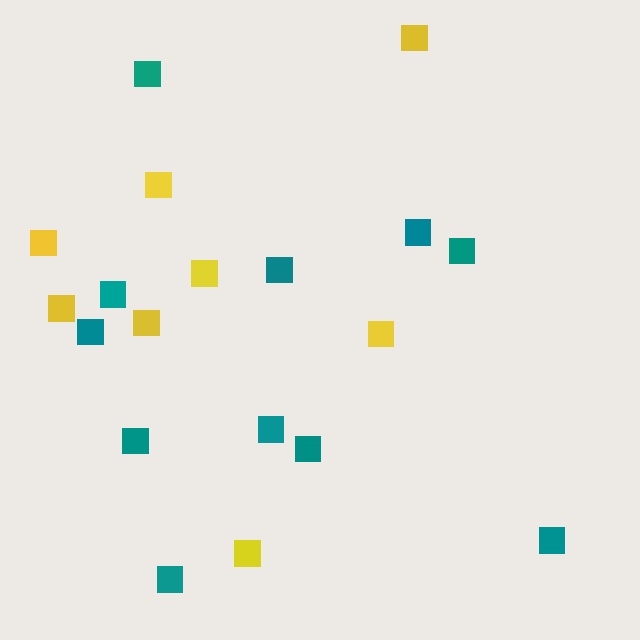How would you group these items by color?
There are 2 groups: one group of yellow squares (8) and one group of teal squares (11).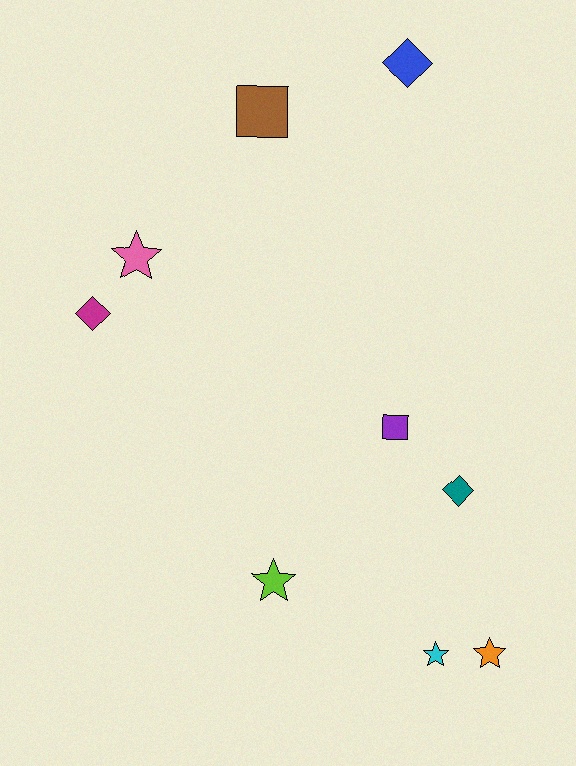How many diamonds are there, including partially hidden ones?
There are 3 diamonds.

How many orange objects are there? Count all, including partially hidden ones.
There is 1 orange object.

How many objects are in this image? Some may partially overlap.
There are 9 objects.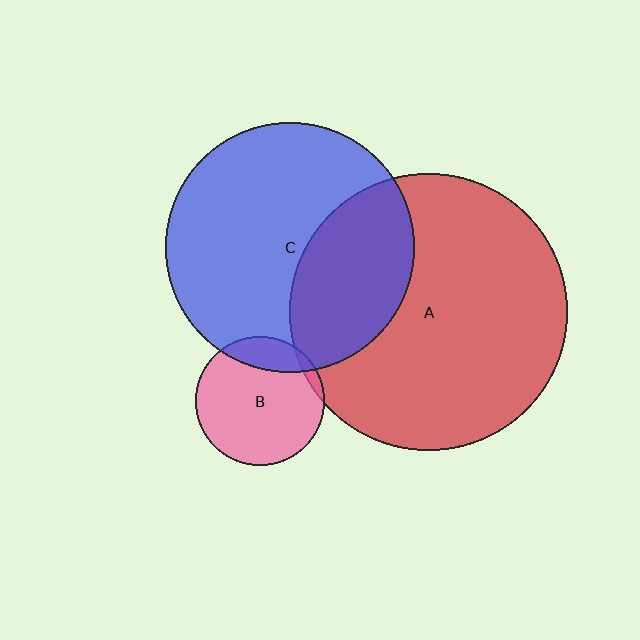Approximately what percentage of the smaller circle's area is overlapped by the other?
Approximately 15%.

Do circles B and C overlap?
Yes.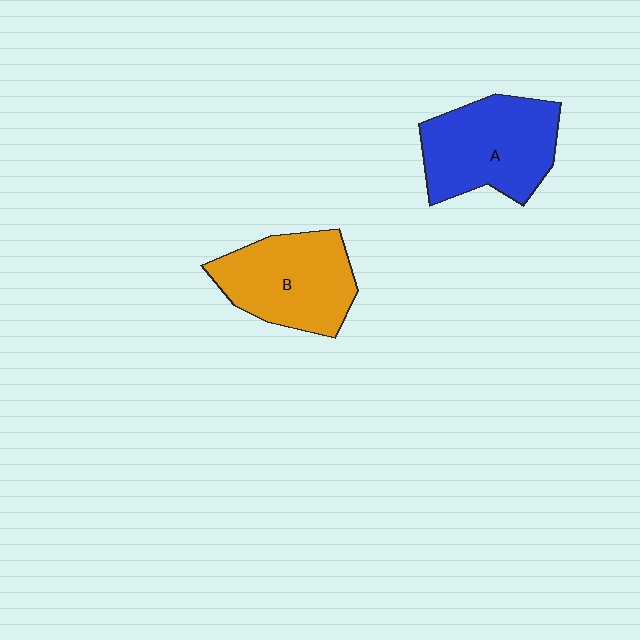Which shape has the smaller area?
Shape B (orange).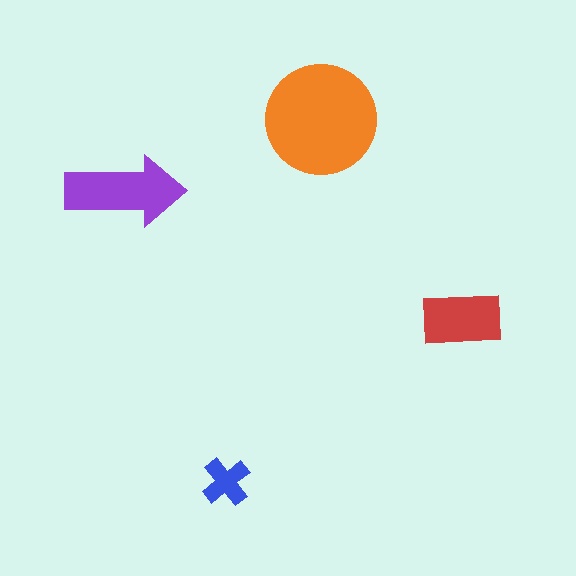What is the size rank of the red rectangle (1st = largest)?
3rd.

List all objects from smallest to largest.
The blue cross, the red rectangle, the purple arrow, the orange circle.